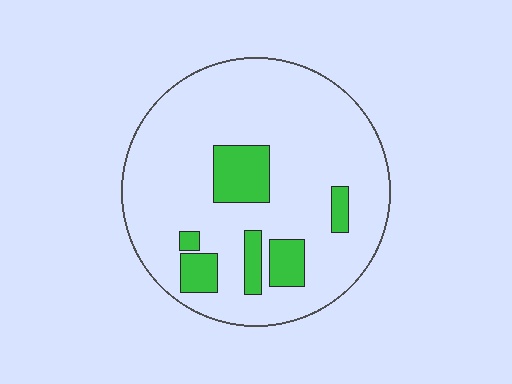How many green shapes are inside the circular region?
6.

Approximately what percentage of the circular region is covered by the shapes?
Approximately 15%.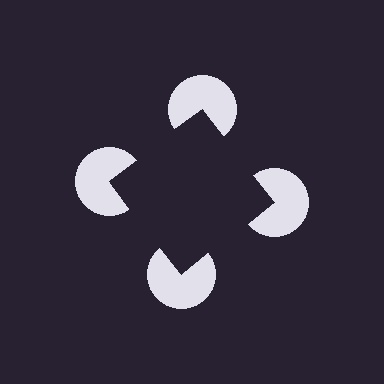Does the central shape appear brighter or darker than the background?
It typically appears slightly darker than the background, even though no actual brightness change is drawn.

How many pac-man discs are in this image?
There are 4 — one at each vertex of the illusory square.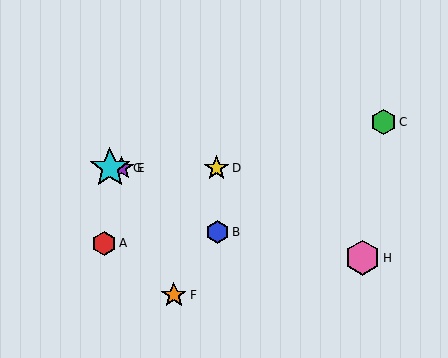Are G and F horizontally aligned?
No, G is at y≈168 and F is at y≈295.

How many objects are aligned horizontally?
3 objects (D, E, G) are aligned horizontally.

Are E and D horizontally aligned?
Yes, both are at y≈168.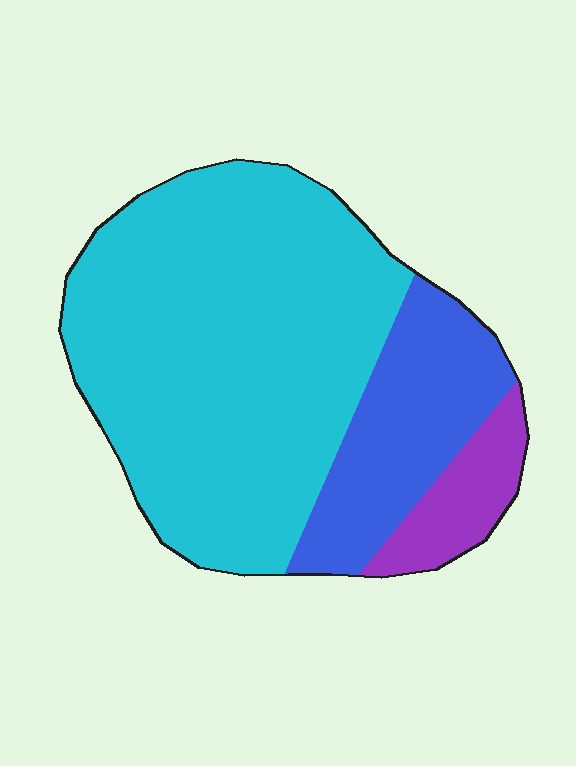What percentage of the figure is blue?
Blue takes up about one fifth (1/5) of the figure.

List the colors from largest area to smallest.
From largest to smallest: cyan, blue, purple.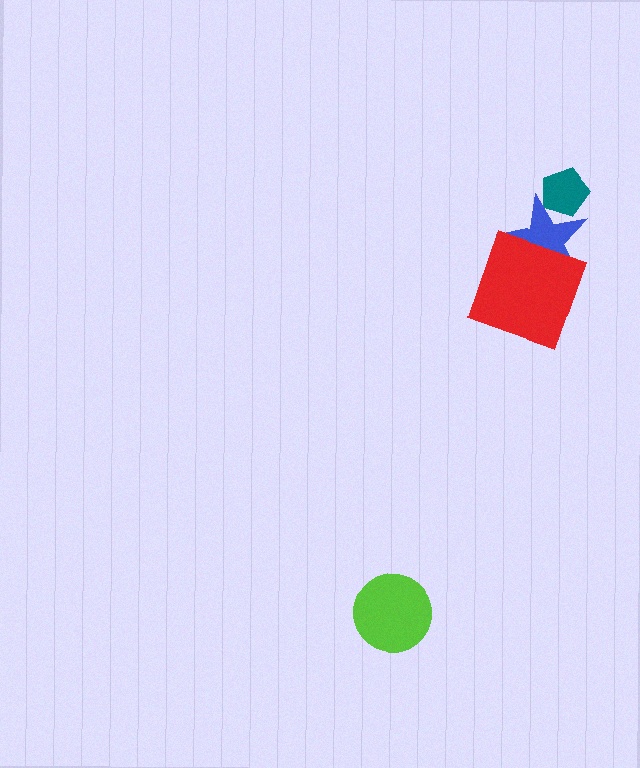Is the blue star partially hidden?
Yes, it is partially covered by another shape.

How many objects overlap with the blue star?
2 objects overlap with the blue star.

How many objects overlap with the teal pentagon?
1 object overlaps with the teal pentagon.